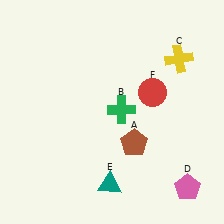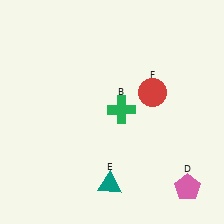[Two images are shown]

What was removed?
The yellow cross (C), the brown pentagon (A) were removed in Image 2.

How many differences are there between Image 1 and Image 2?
There are 2 differences between the two images.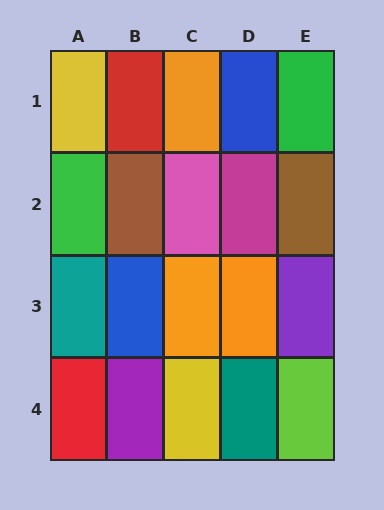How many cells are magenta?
1 cell is magenta.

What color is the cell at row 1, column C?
Orange.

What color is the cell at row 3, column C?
Orange.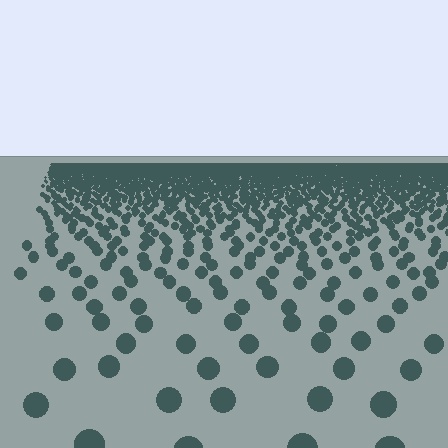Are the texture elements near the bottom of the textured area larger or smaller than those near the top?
Larger. Near the bottom, elements are closer to the viewer and appear at a bigger on-screen size.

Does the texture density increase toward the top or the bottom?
Density increases toward the top.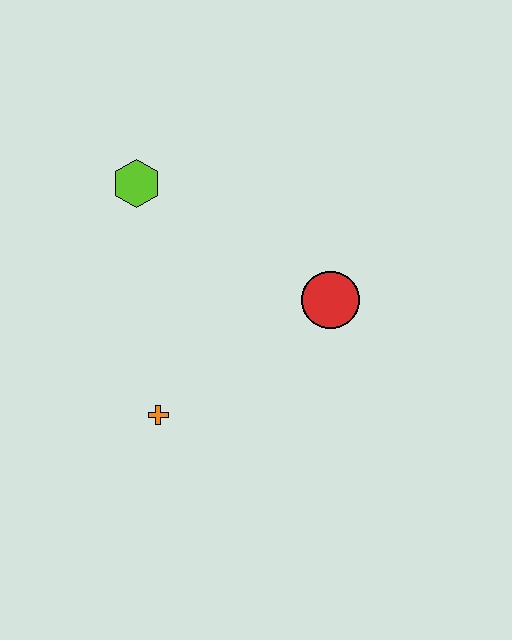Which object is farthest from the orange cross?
The lime hexagon is farthest from the orange cross.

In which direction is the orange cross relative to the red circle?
The orange cross is to the left of the red circle.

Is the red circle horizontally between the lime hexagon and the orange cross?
No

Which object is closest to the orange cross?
The red circle is closest to the orange cross.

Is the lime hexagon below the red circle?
No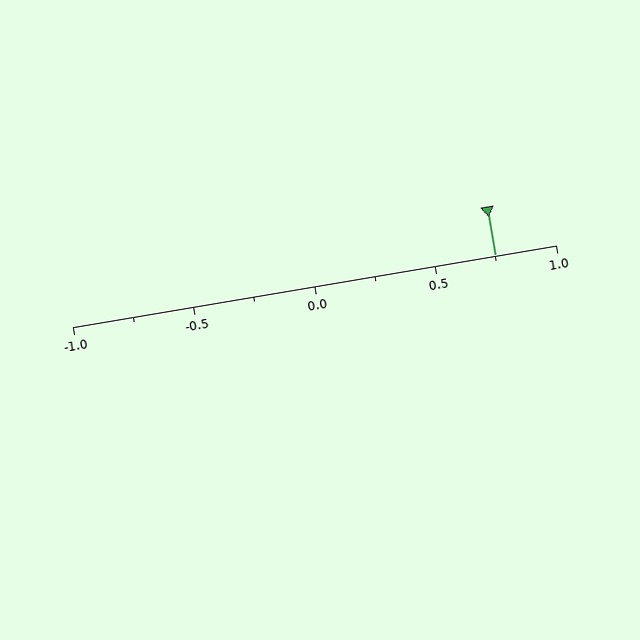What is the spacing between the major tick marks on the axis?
The major ticks are spaced 0.5 apart.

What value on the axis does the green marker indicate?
The marker indicates approximately 0.75.